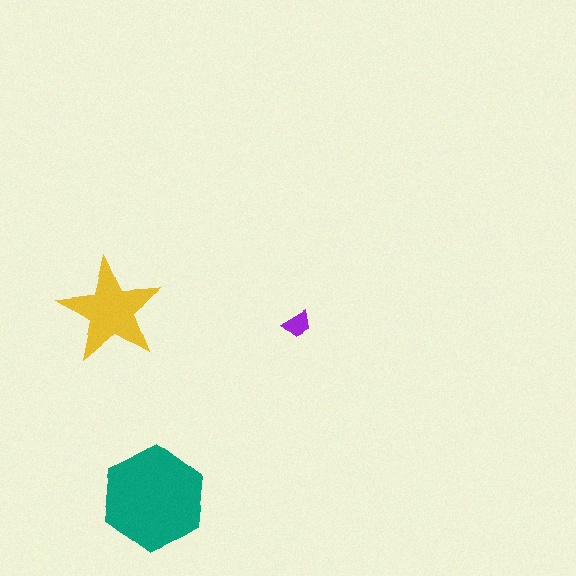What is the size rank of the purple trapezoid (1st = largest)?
3rd.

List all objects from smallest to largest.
The purple trapezoid, the yellow star, the teal hexagon.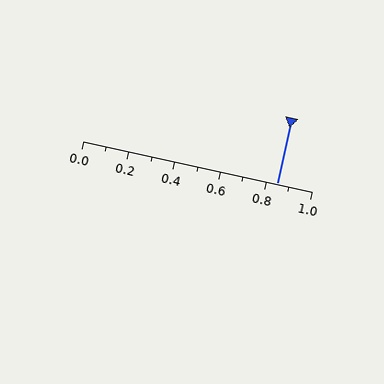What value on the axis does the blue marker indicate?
The marker indicates approximately 0.85.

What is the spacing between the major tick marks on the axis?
The major ticks are spaced 0.2 apart.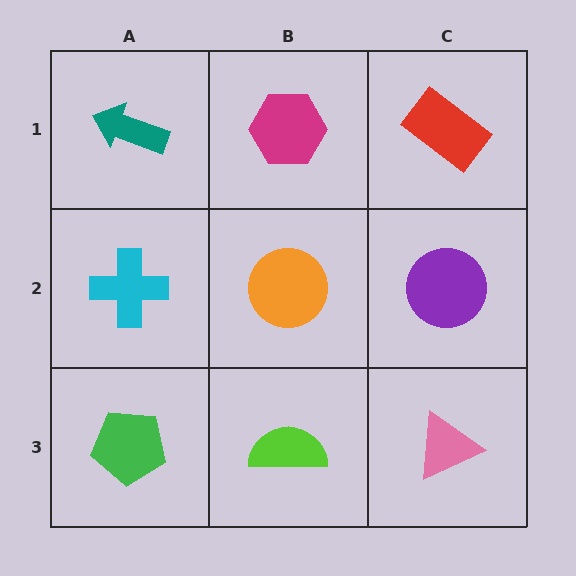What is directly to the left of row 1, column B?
A teal arrow.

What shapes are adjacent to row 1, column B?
An orange circle (row 2, column B), a teal arrow (row 1, column A), a red rectangle (row 1, column C).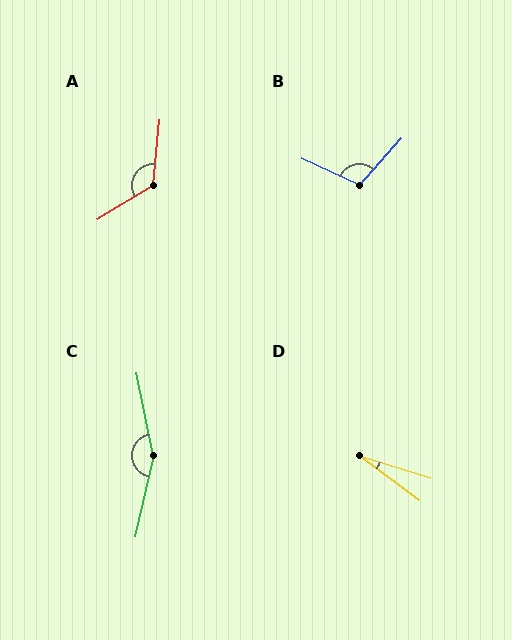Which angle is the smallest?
D, at approximately 19 degrees.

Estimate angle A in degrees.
Approximately 127 degrees.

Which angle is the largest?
C, at approximately 156 degrees.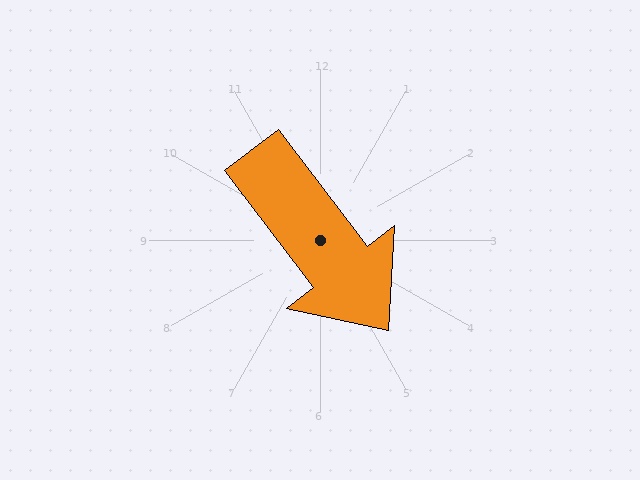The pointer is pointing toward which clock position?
Roughly 5 o'clock.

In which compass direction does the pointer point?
Southeast.